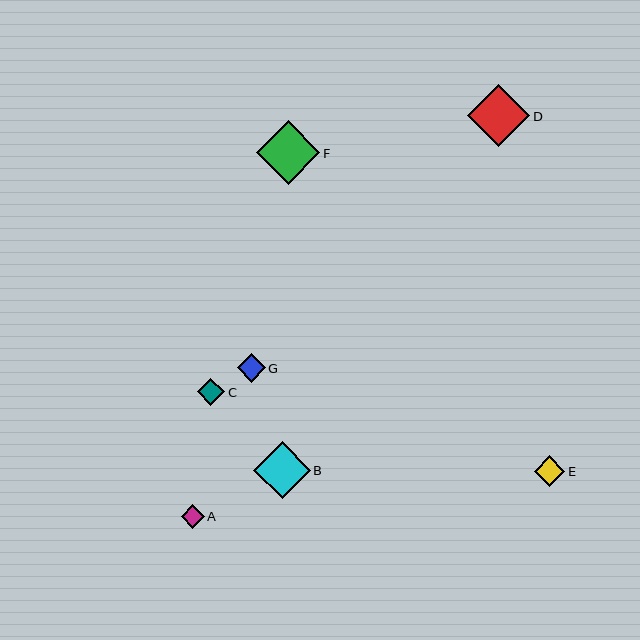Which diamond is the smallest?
Diamond A is the smallest with a size of approximately 23 pixels.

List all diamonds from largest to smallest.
From largest to smallest: F, D, B, E, G, C, A.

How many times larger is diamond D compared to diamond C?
Diamond D is approximately 2.3 times the size of diamond C.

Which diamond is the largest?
Diamond F is the largest with a size of approximately 63 pixels.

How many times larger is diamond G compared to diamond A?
Diamond G is approximately 1.2 times the size of diamond A.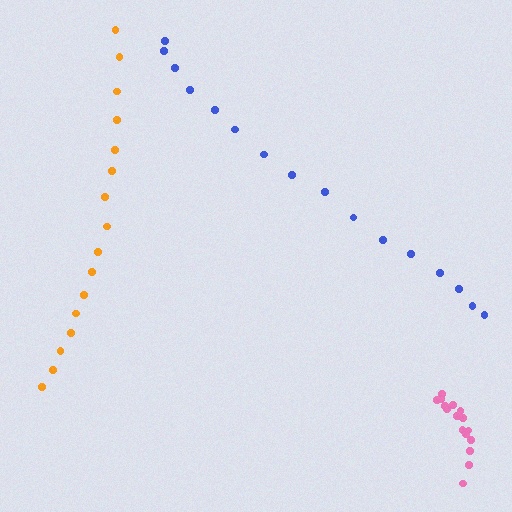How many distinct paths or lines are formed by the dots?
There are 3 distinct paths.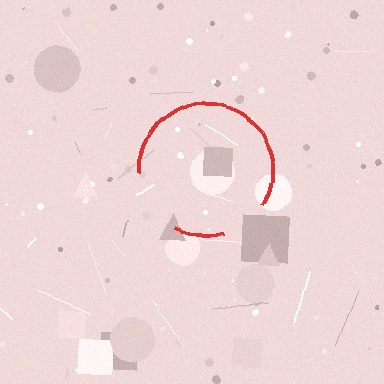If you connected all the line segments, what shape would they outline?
They would outline a circle.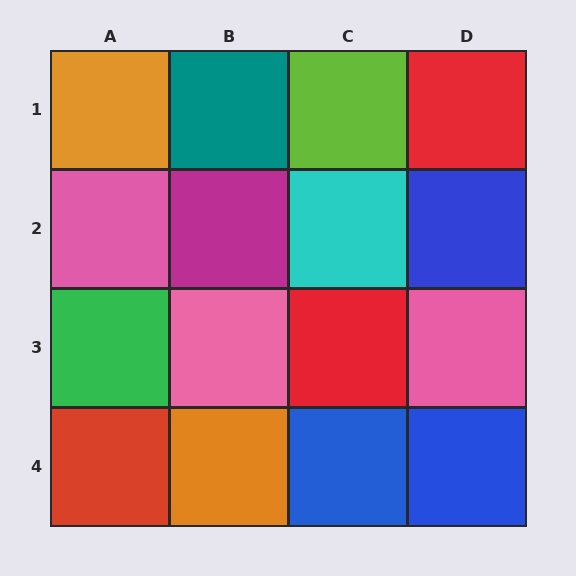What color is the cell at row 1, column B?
Teal.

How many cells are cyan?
1 cell is cyan.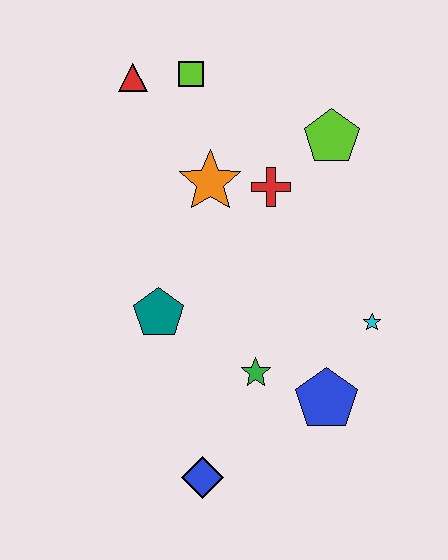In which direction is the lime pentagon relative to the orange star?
The lime pentagon is to the right of the orange star.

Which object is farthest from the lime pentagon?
The blue diamond is farthest from the lime pentagon.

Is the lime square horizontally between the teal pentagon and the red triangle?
No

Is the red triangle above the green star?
Yes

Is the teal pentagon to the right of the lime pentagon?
No